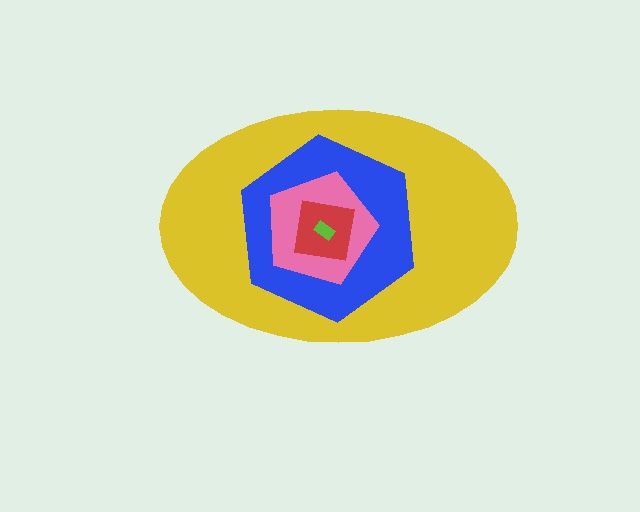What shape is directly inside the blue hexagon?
The pink pentagon.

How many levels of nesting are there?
5.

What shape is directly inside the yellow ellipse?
The blue hexagon.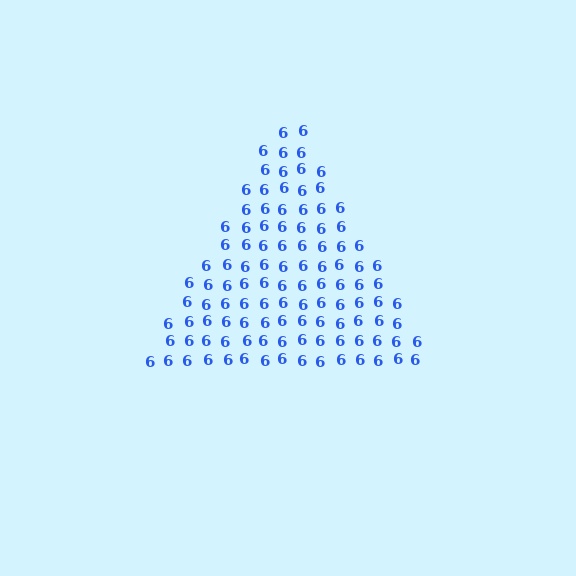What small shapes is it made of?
It is made of small digit 6's.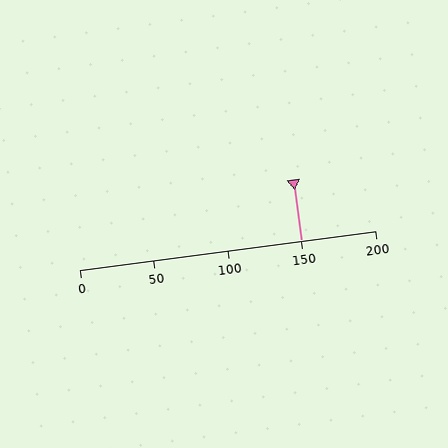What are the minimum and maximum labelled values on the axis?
The axis runs from 0 to 200.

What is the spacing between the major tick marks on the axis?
The major ticks are spaced 50 apart.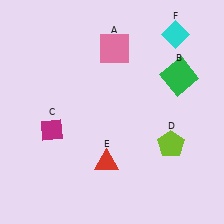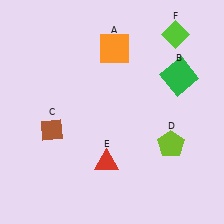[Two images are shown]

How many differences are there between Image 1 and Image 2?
There are 3 differences between the two images.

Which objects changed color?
A changed from pink to orange. C changed from magenta to brown. F changed from cyan to lime.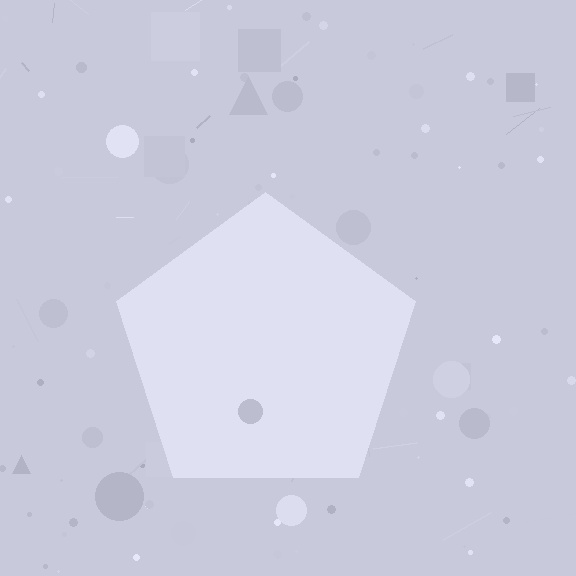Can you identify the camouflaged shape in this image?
The camouflaged shape is a pentagon.